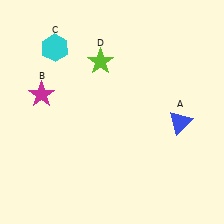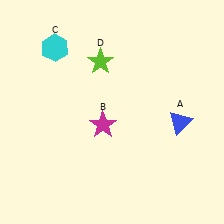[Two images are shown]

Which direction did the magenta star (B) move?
The magenta star (B) moved right.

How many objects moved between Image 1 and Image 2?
1 object moved between the two images.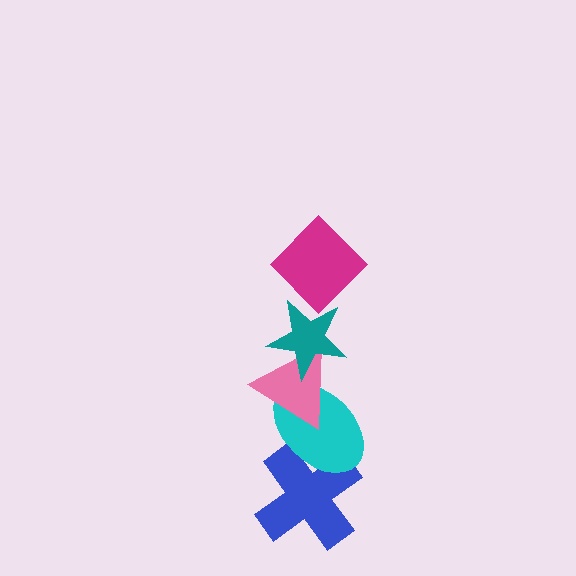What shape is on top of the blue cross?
The cyan ellipse is on top of the blue cross.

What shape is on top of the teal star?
The magenta diamond is on top of the teal star.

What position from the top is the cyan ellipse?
The cyan ellipse is 4th from the top.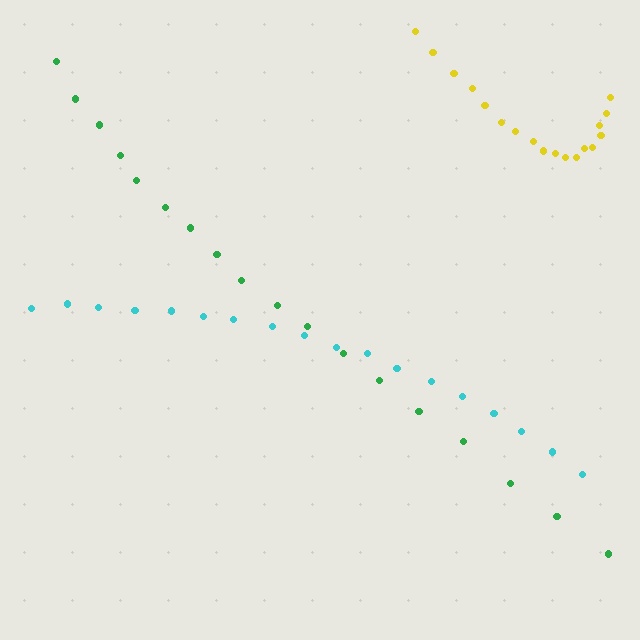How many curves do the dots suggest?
There are 3 distinct paths.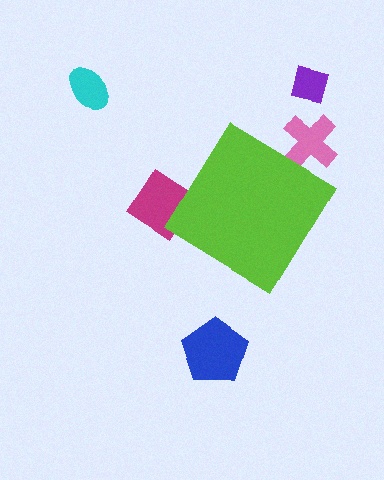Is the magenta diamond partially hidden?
Yes, the magenta diamond is partially hidden behind the lime diamond.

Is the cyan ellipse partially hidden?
No, the cyan ellipse is fully visible.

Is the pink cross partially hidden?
Yes, the pink cross is partially hidden behind the lime diamond.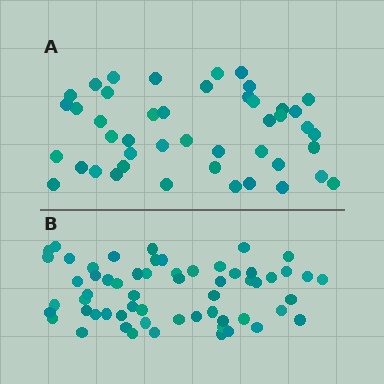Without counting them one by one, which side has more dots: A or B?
Region B (the bottom region) has more dots.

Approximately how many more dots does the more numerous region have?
Region B has approximately 15 more dots than region A.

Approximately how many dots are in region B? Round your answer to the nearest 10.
About 60 dots.